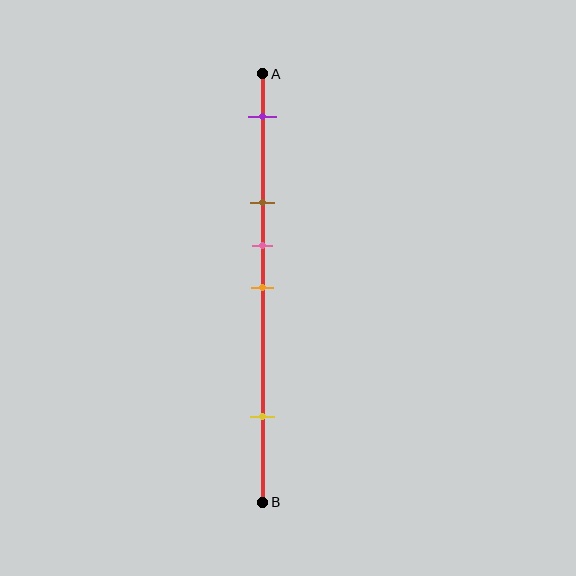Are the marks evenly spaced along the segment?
No, the marks are not evenly spaced.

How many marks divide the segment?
There are 5 marks dividing the segment.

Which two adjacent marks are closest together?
The pink and orange marks are the closest adjacent pair.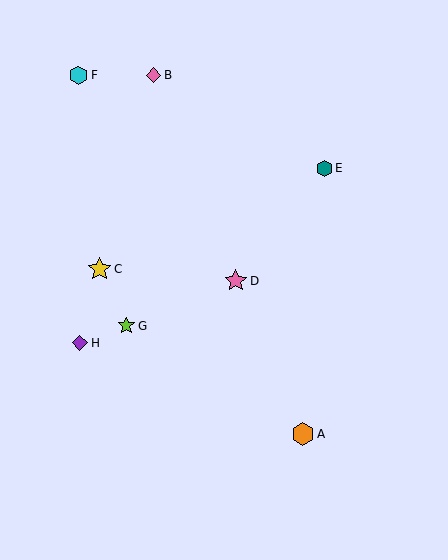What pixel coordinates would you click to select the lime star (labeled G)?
Click at (126, 326) to select the lime star G.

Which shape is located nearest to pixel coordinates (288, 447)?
The orange hexagon (labeled A) at (303, 434) is nearest to that location.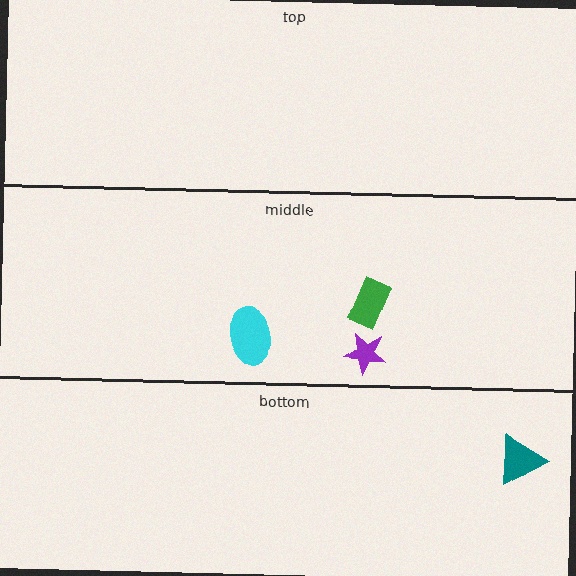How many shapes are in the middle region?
3.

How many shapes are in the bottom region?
1.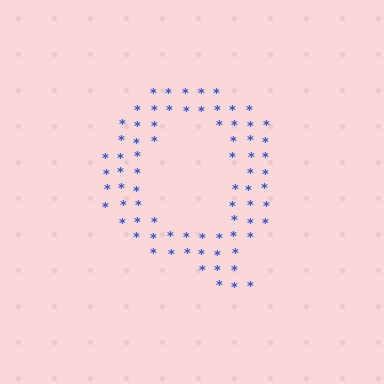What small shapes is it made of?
It is made of small asterisks.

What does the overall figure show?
The overall figure shows the letter Q.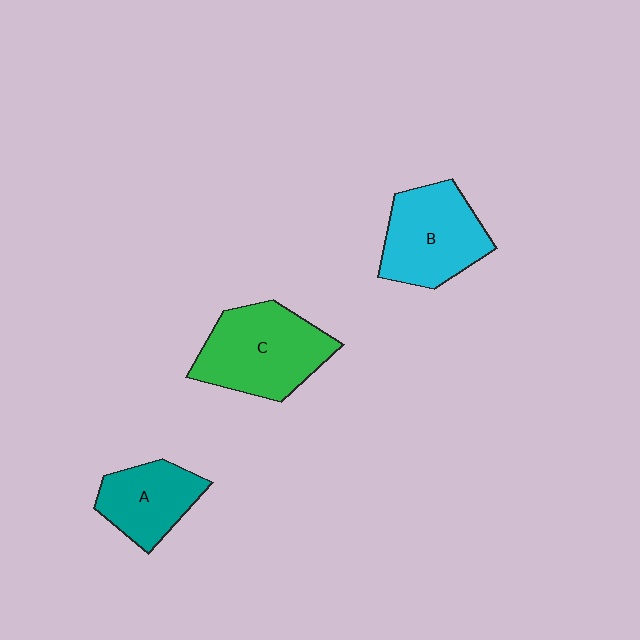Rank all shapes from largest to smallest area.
From largest to smallest: C (green), B (cyan), A (teal).